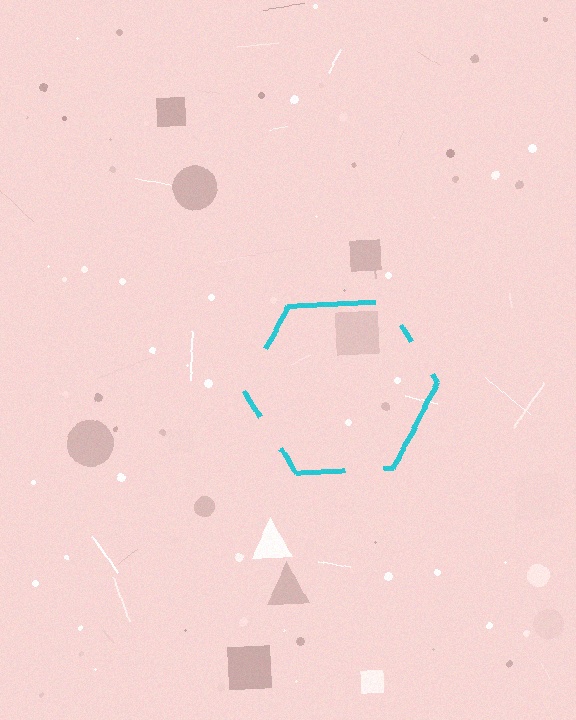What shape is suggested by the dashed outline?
The dashed outline suggests a hexagon.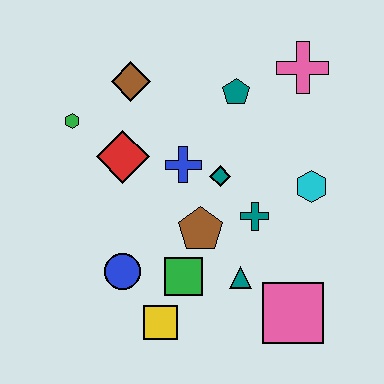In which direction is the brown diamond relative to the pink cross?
The brown diamond is to the left of the pink cross.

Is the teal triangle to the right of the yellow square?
Yes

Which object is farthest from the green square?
The pink cross is farthest from the green square.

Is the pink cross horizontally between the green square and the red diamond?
No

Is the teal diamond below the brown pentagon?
No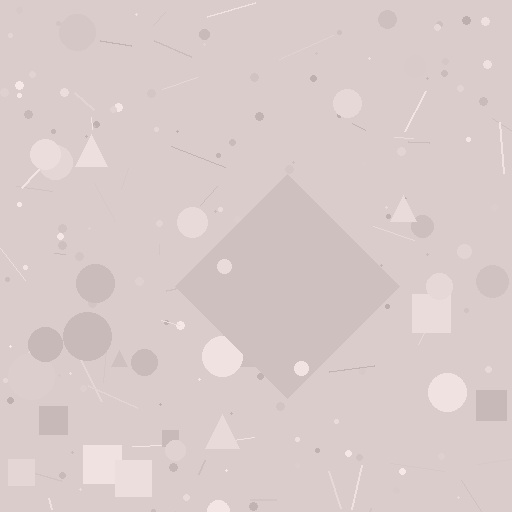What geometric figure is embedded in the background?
A diamond is embedded in the background.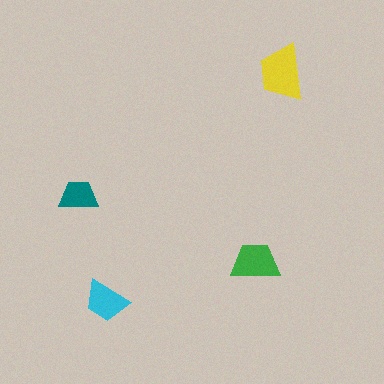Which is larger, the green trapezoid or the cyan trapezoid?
The green one.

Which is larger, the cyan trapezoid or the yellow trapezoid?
The yellow one.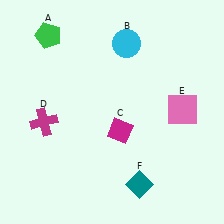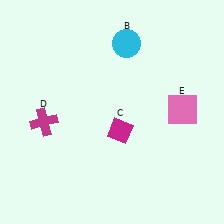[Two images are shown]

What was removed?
The teal diamond (F), the green pentagon (A) were removed in Image 2.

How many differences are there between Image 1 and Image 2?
There are 2 differences between the two images.